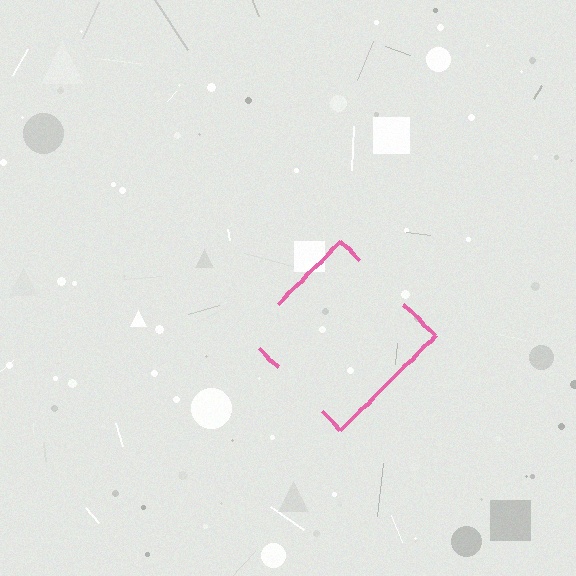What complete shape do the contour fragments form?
The contour fragments form a diamond.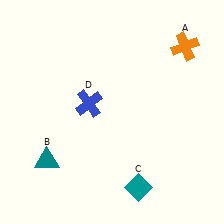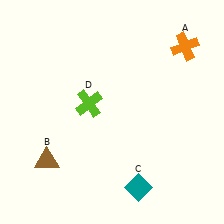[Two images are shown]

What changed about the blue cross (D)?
In Image 1, D is blue. In Image 2, it changed to lime.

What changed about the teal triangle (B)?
In Image 1, B is teal. In Image 2, it changed to brown.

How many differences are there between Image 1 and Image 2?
There are 2 differences between the two images.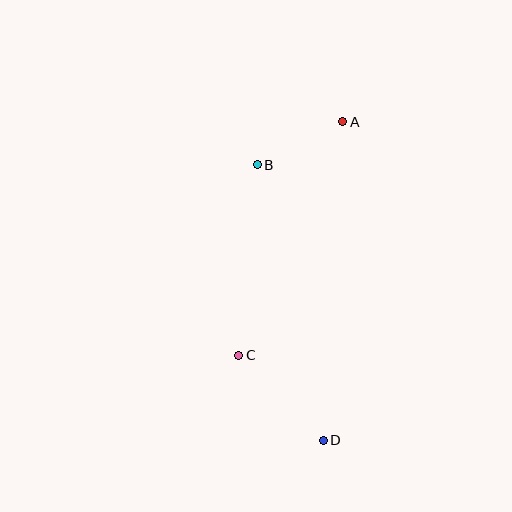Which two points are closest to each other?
Points A and B are closest to each other.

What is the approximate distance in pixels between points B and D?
The distance between B and D is approximately 283 pixels.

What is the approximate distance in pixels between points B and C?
The distance between B and C is approximately 191 pixels.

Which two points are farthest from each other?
Points A and D are farthest from each other.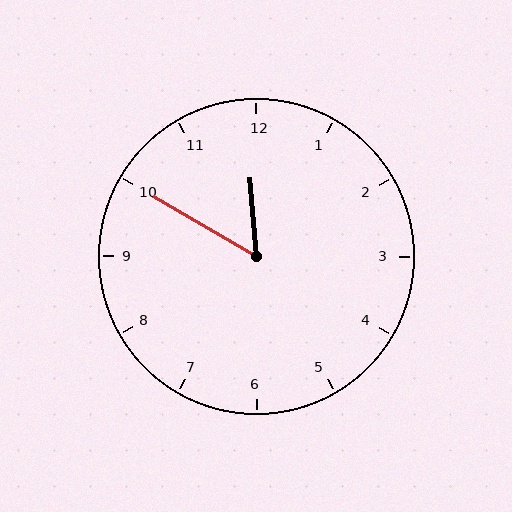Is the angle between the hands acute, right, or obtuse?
It is acute.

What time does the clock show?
11:50.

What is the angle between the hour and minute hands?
Approximately 55 degrees.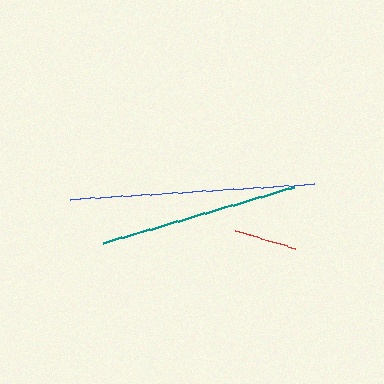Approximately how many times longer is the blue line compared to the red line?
The blue line is approximately 3.9 times the length of the red line.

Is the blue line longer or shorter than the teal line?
The blue line is longer than the teal line.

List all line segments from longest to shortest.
From longest to shortest: blue, teal, red.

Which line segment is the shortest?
The red line is the shortest at approximately 63 pixels.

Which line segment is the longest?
The blue line is the longest at approximately 245 pixels.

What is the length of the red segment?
The red segment is approximately 63 pixels long.